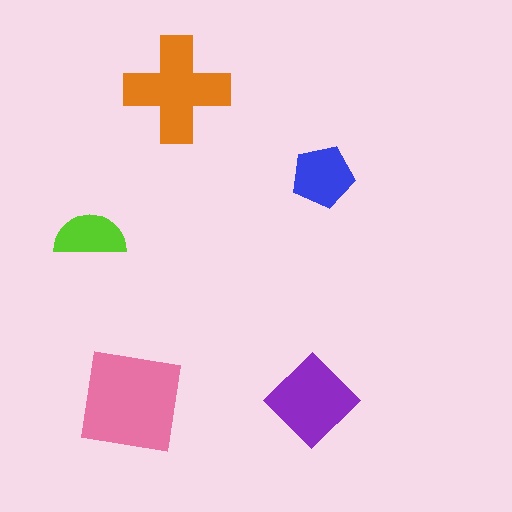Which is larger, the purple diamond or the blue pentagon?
The purple diamond.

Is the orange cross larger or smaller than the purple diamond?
Larger.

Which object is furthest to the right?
The blue pentagon is rightmost.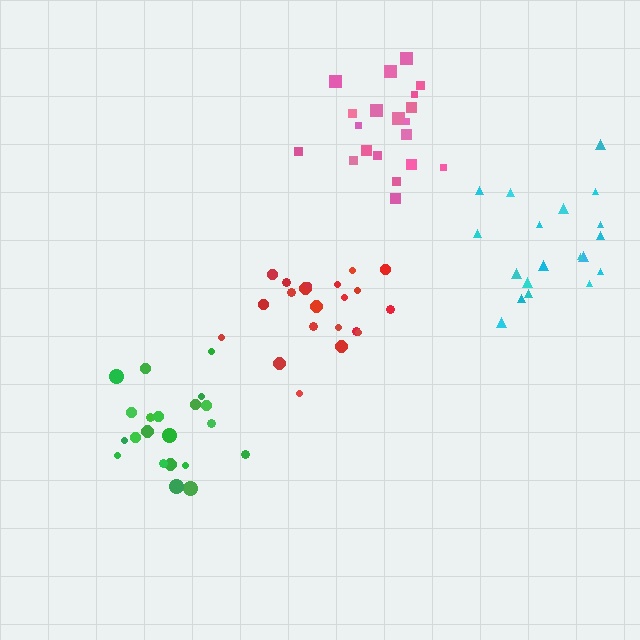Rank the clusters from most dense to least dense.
pink, red, green, cyan.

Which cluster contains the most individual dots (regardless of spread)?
Green (22).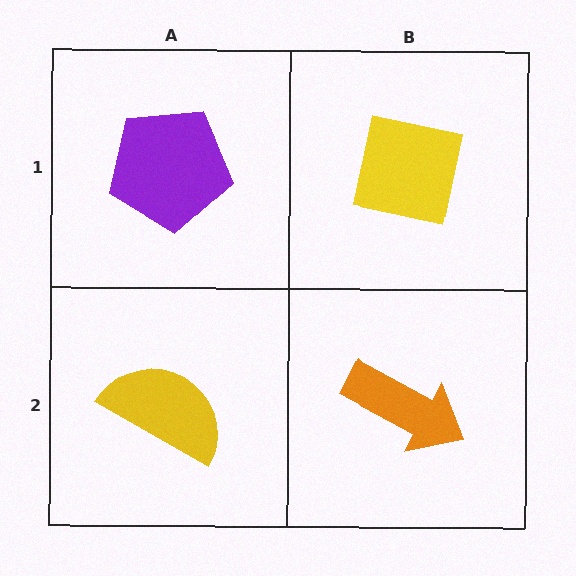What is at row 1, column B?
A yellow square.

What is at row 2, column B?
An orange arrow.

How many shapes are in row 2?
2 shapes.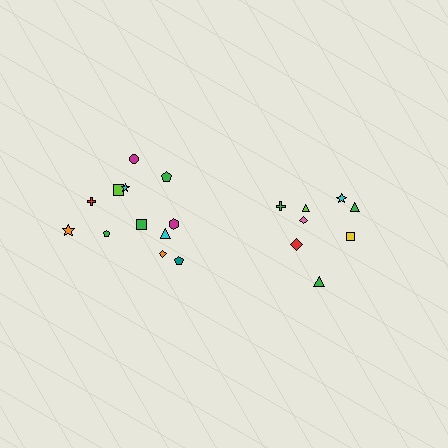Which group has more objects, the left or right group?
The left group.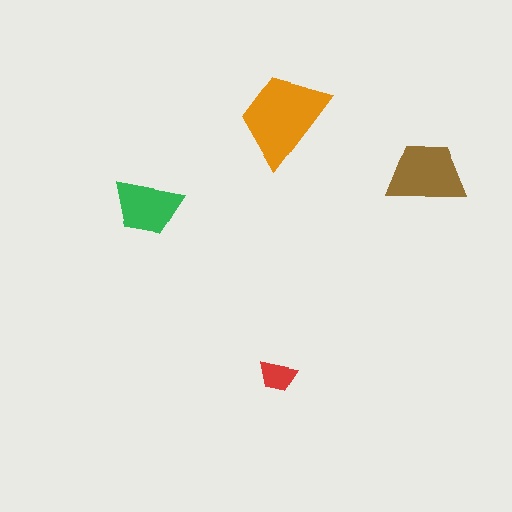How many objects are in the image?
There are 4 objects in the image.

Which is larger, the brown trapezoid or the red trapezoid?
The brown one.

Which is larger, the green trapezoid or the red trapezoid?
The green one.